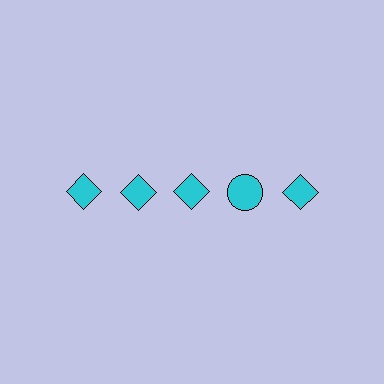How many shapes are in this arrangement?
There are 5 shapes arranged in a grid pattern.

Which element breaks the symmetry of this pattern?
The cyan circle in the top row, second from right column breaks the symmetry. All other shapes are cyan diamonds.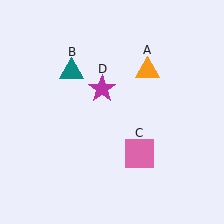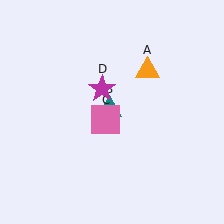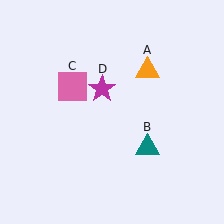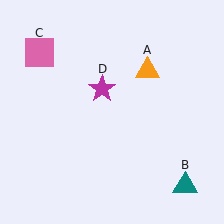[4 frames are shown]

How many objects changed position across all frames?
2 objects changed position: teal triangle (object B), pink square (object C).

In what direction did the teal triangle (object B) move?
The teal triangle (object B) moved down and to the right.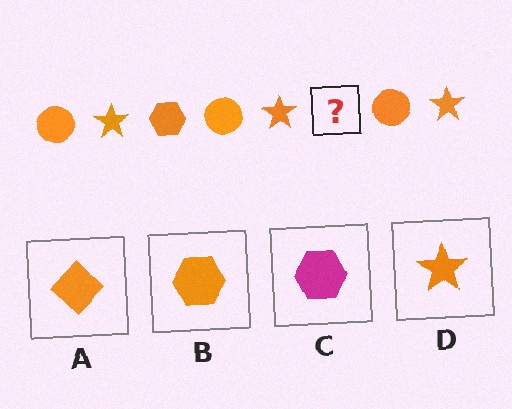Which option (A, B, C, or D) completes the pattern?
B.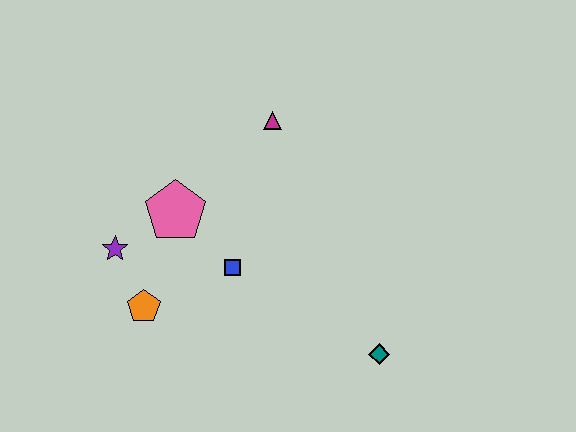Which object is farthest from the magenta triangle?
The teal diamond is farthest from the magenta triangle.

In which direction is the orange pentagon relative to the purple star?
The orange pentagon is below the purple star.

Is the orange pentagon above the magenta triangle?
No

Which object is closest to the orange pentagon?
The purple star is closest to the orange pentagon.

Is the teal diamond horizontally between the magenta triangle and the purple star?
No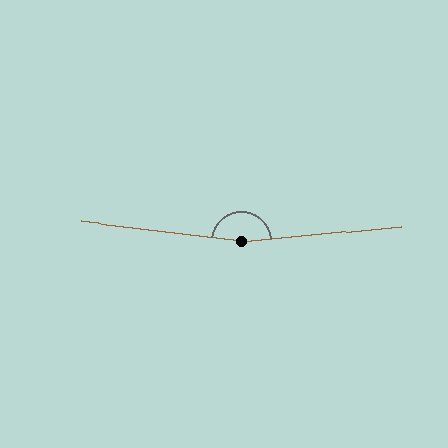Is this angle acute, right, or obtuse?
It is obtuse.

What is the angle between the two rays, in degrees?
Approximately 168 degrees.